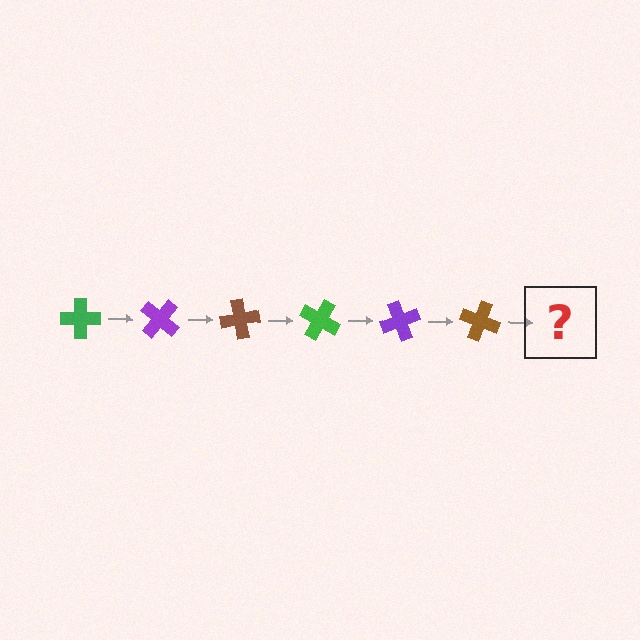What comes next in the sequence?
The next element should be a green cross, rotated 240 degrees from the start.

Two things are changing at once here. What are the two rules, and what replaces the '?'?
The two rules are that it rotates 40 degrees each step and the color cycles through green, purple, and brown. The '?' should be a green cross, rotated 240 degrees from the start.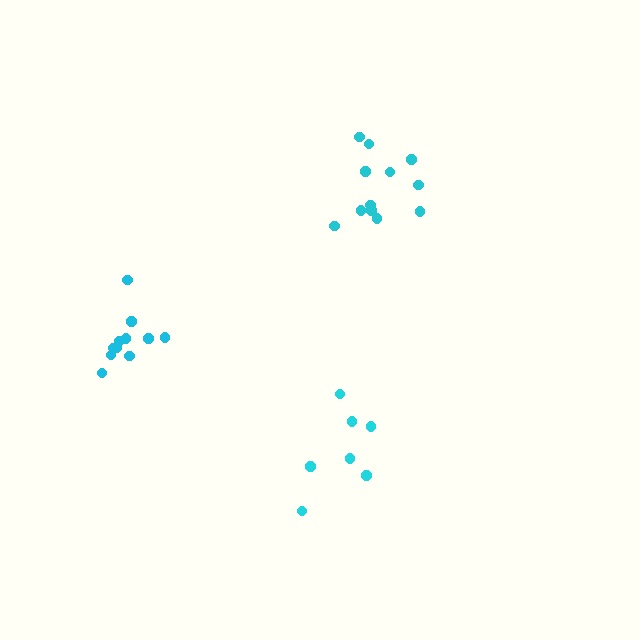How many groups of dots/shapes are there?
There are 3 groups.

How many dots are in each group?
Group 1: 12 dots, Group 2: 7 dots, Group 3: 11 dots (30 total).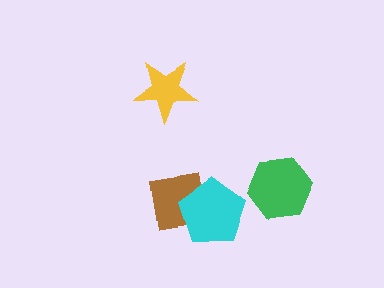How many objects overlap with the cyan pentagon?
1 object overlaps with the cyan pentagon.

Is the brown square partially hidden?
Yes, it is partially covered by another shape.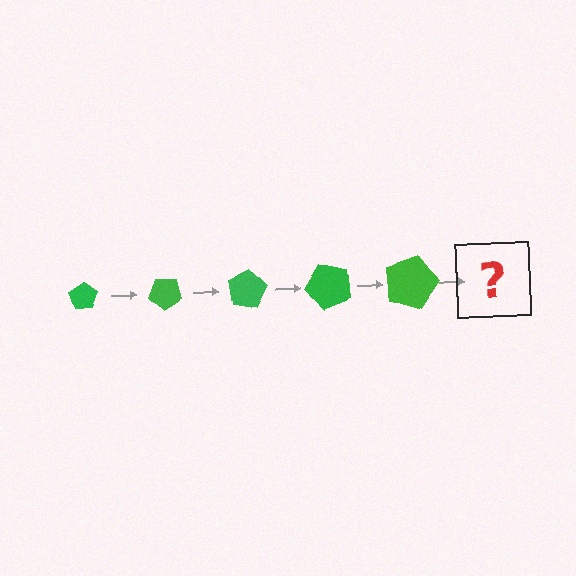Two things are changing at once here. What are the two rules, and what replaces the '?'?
The two rules are that the pentagon grows larger each step and it rotates 40 degrees each step. The '?' should be a pentagon, larger than the previous one and rotated 200 degrees from the start.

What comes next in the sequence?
The next element should be a pentagon, larger than the previous one and rotated 200 degrees from the start.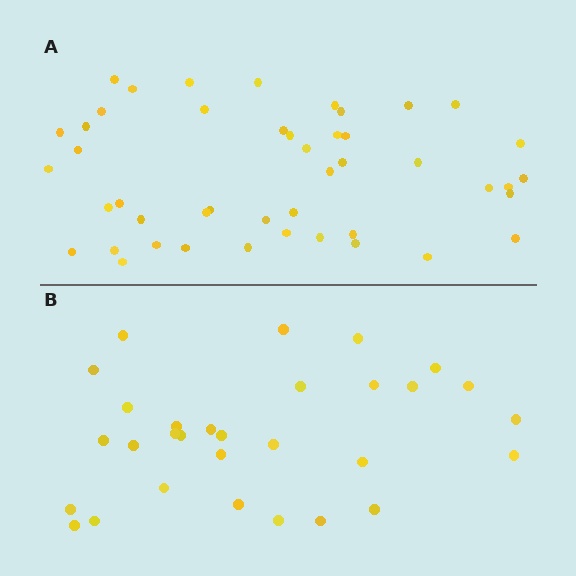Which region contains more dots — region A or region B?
Region A (the top region) has more dots.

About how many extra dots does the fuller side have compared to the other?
Region A has approximately 15 more dots than region B.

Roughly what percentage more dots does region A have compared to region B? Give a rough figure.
About 55% more.